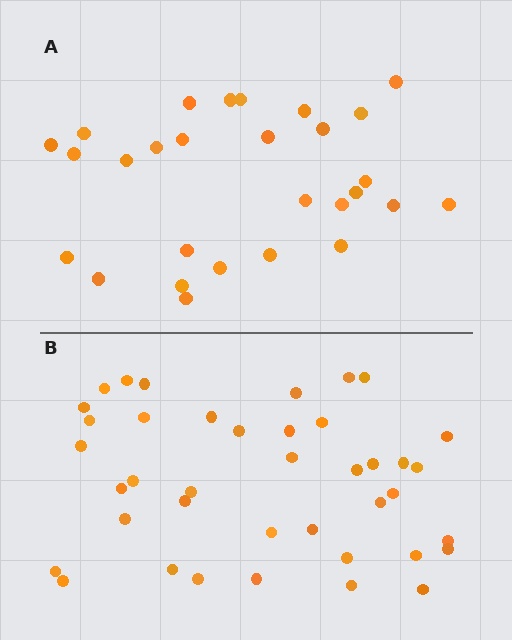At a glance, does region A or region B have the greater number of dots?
Region B (the bottom region) has more dots.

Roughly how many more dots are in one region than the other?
Region B has roughly 12 or so more dots than region A.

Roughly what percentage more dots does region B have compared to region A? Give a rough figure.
About 45% more.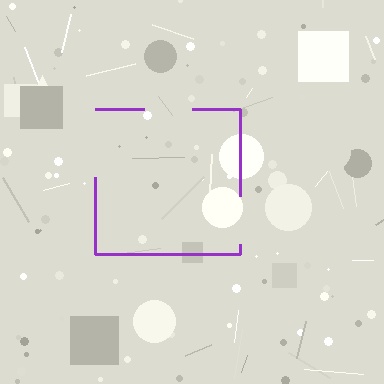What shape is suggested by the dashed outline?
The dashed outline suggests a square.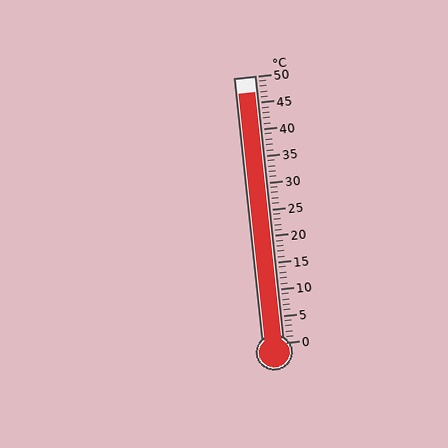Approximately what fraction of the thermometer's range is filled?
The thermometer is filled to approximately 95% of its range.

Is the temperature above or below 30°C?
The temperature is above 30°C.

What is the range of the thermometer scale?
The thermometer scale ranges from 0°C to 50°C.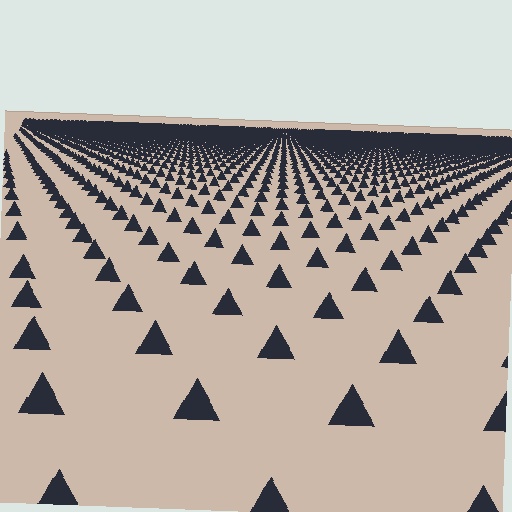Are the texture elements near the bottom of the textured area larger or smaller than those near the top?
Larger. Near the bottom, elements are closer to the viewer and appear at a bigger on-screen size.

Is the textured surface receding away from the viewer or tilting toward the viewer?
The surface is receding away from the viewer. Texture elements get smaller and denser toward the top.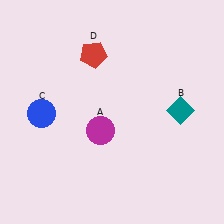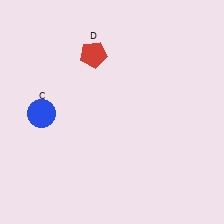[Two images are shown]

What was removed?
The teal diamond (B), the magenta circle (A) were removed in Image 2.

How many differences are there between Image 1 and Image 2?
There are 2 differences between the two images.